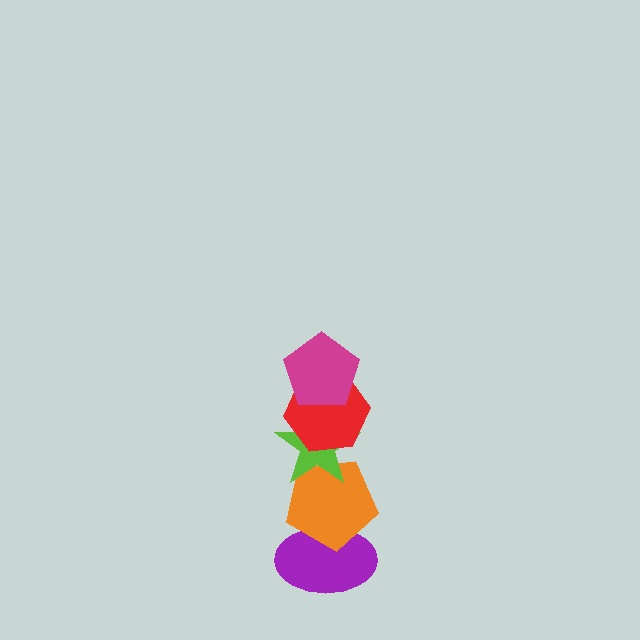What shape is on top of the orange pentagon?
The lime star is on top of the orange pentagon.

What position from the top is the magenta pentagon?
The magenta pentagon is 1st from the top.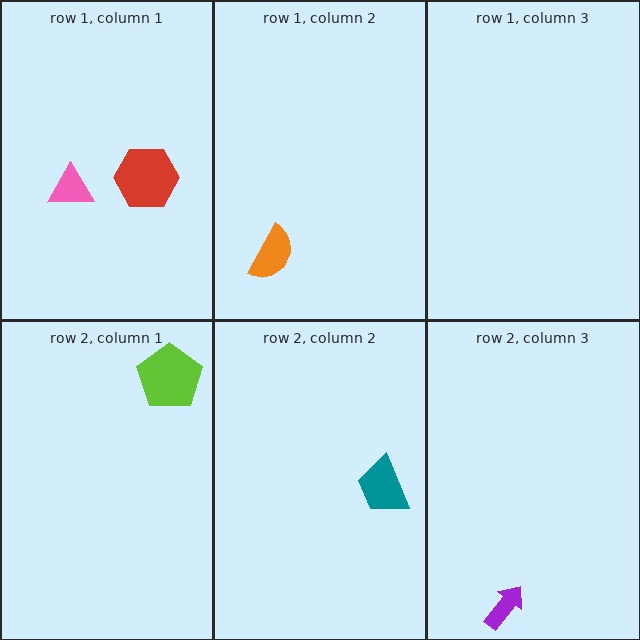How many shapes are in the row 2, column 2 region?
1.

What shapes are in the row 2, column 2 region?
The teal trapezoid.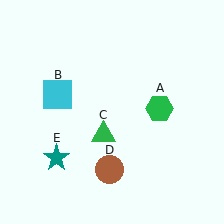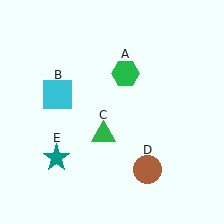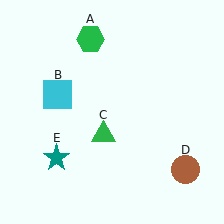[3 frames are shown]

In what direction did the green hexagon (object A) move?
The green hexagon (object A) moved up and to the left.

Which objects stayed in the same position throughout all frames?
Cyan square (object B) and green triangle (object C) and teal star (object E) remained stationary.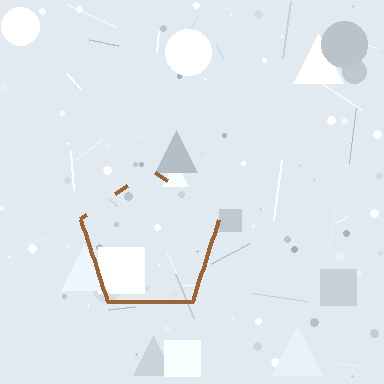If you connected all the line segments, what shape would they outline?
They would outline a pentagon.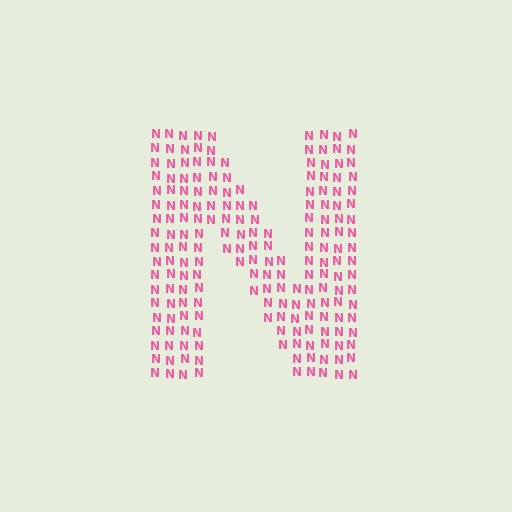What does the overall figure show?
The overall figure shows the letter N.